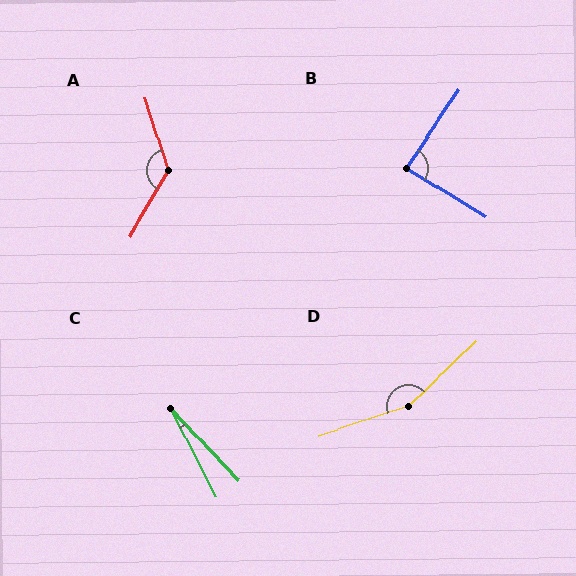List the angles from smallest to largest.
C (16°), B (87°), A (132°), D (155°).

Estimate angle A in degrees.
Approximately 132 degrees.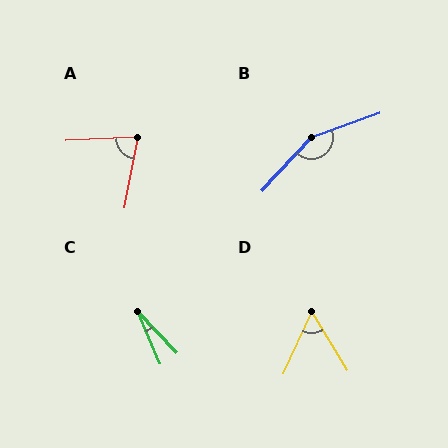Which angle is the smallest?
C, at approximately 20 degrees.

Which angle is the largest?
B, at approximately 152 degrees.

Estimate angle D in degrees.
Approximately 56 degrees.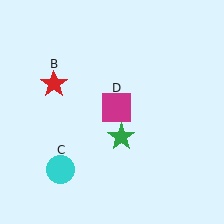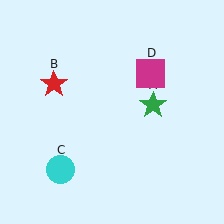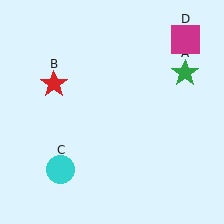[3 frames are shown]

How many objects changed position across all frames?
2 objects changed position: green star (object A), magenta square (object D).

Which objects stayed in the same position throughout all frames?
Red star (object B) and cyan circle (object C) remained stationary.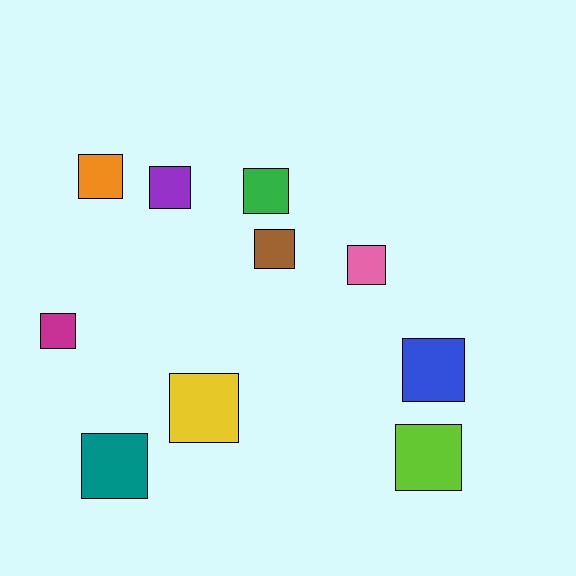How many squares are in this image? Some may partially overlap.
There are 10 squares.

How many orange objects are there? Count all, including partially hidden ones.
There is 1 orange object.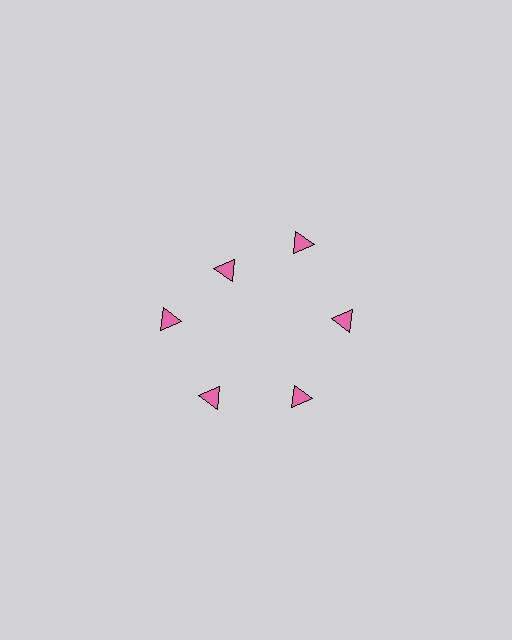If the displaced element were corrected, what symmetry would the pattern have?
It would have 6-fold rotational symmetry — the pattern would map onto itself every 60 degrees.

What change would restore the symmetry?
The symmetry would be restored by moving it outward, back onto the ring so that all 6 triangles sit at equal angles and equal distance from the center.